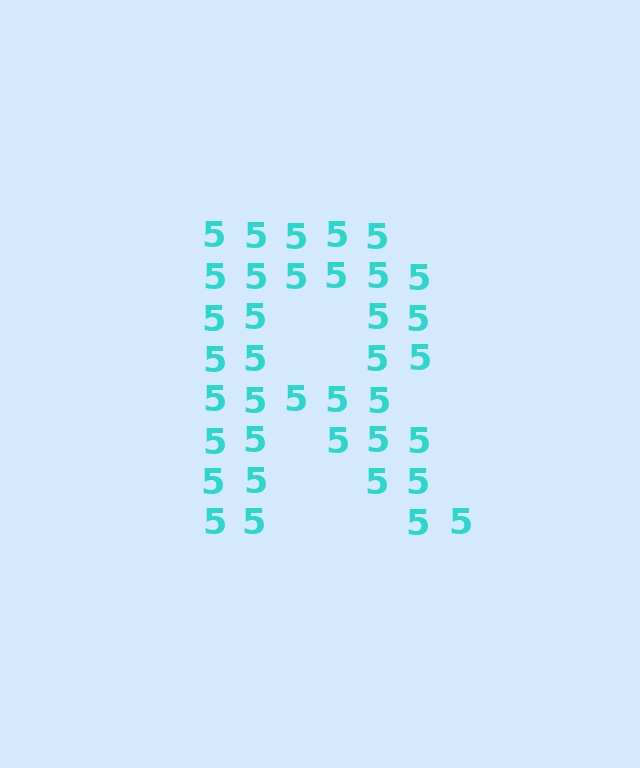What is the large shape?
The large shape is the letter R.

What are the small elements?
The small elements are digit 5's.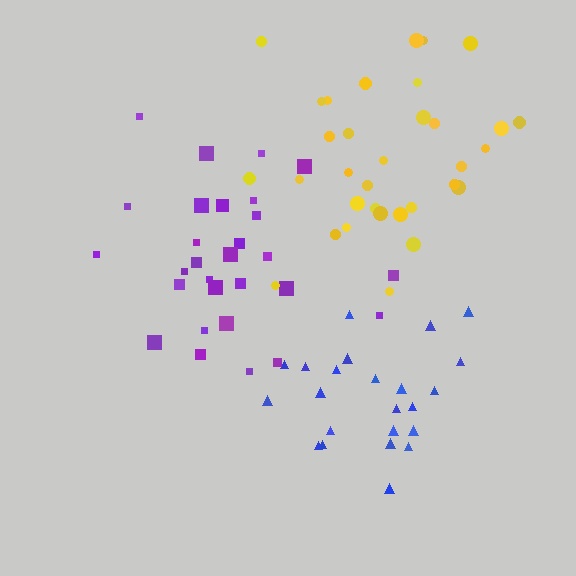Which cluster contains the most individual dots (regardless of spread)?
Yellow (33).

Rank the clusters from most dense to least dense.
blue, yellow, purple.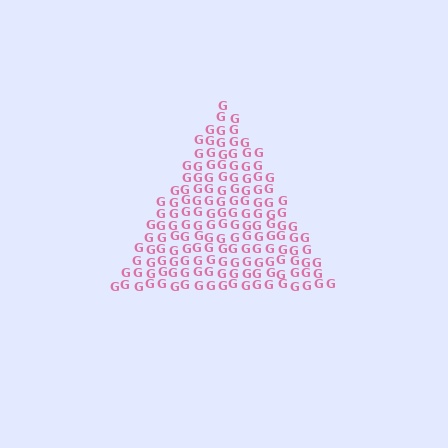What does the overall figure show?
The overall figure shows a triangle.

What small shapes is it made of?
It is made of small letter G's.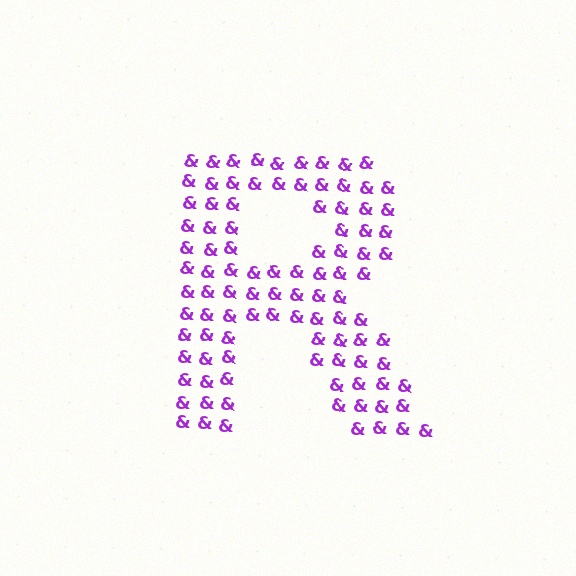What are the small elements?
The small elements are ampersands.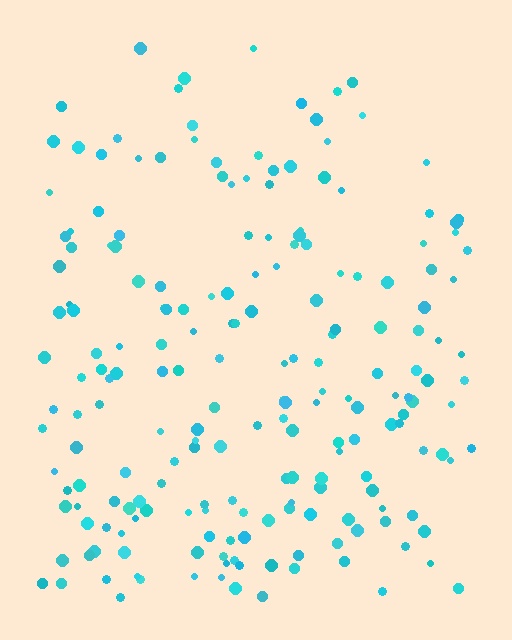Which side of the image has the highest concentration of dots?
The bottom.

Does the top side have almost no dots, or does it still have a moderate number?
Still a moderate number, just noticeably fewer than the bottom.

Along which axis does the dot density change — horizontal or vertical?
Vertical.